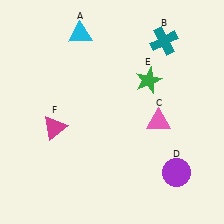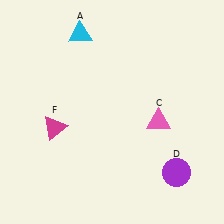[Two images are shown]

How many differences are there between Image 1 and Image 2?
There are 2 differences between the two images.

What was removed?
The teal cross (B), the green star (E) were removed in Image 2.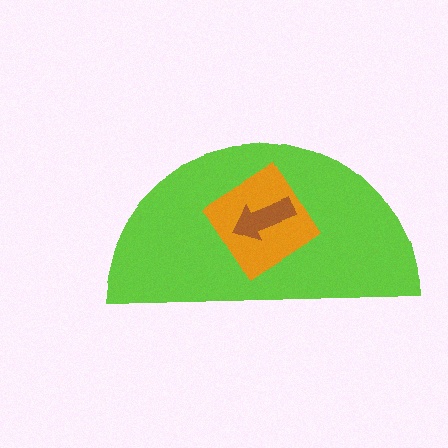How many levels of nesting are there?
3.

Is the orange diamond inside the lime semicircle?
Yes.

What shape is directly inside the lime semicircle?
The orange diamond.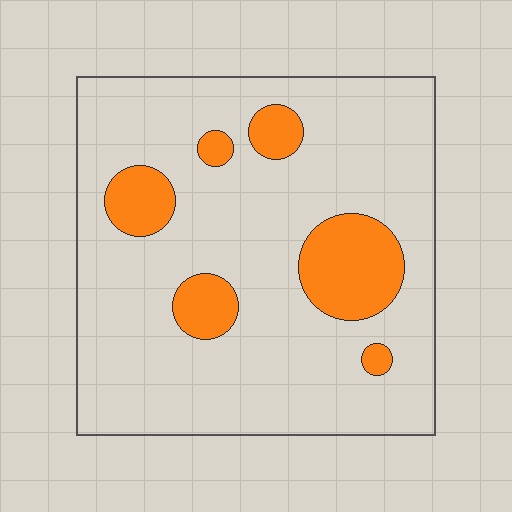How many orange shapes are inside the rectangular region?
6.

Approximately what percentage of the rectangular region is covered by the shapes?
Approximately 15%.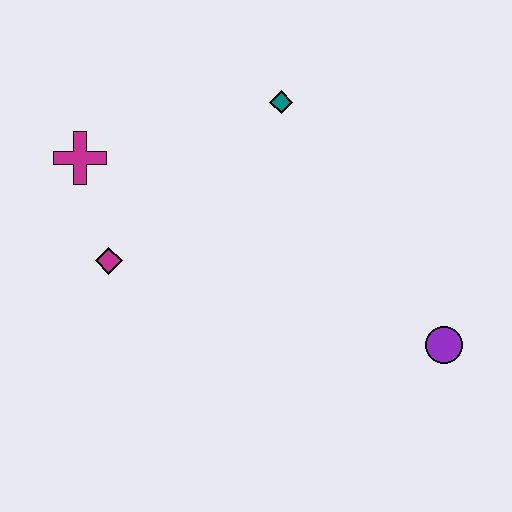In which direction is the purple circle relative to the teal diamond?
The purple circle is below the teal diamond.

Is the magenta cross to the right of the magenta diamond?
No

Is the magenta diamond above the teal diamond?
No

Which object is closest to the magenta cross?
The magenta diamond is closest to the magenta cross.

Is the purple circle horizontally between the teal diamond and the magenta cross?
No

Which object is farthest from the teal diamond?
The purple circle is farthest from the teal diamond.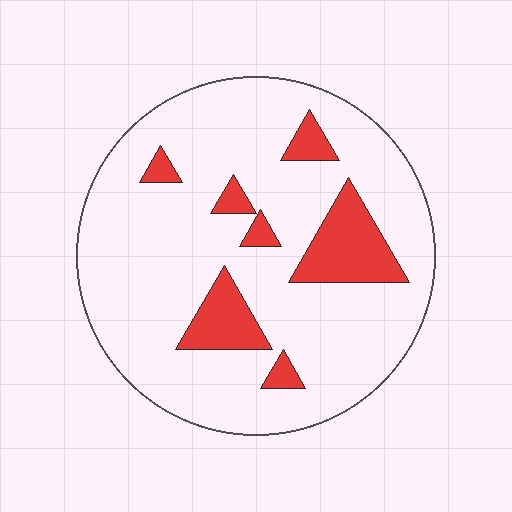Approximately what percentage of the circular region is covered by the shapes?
Approximately 15%.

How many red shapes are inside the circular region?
7.